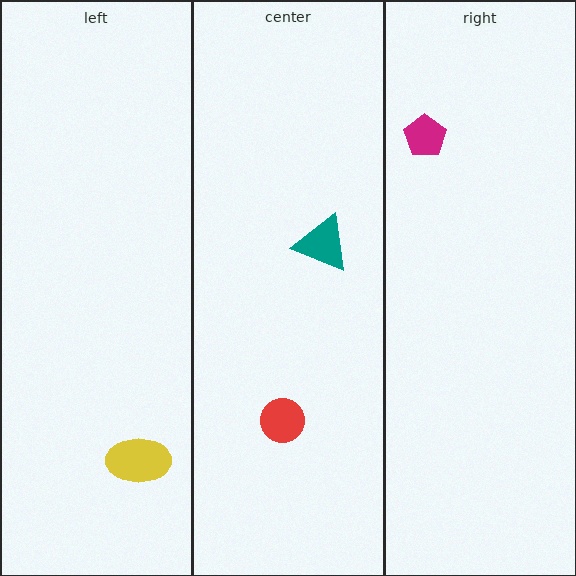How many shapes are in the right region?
1.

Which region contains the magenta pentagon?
The right region.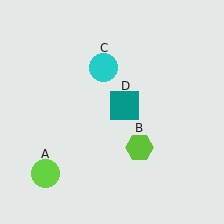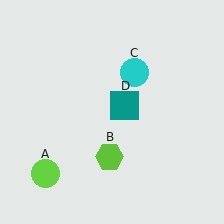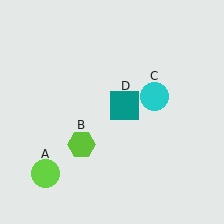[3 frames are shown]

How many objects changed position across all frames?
2 objects changed position: lime hexagon (object B), cyan circle (object C).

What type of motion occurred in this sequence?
The lime hexagon (object B), cyan circle (object C) rotated clockwise around the center of the scene.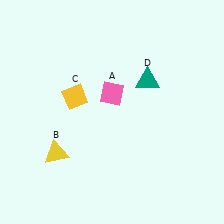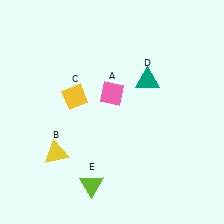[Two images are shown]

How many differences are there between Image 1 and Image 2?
There is 1 difference between the two images.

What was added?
A lime triangle (E) was added in Image 2.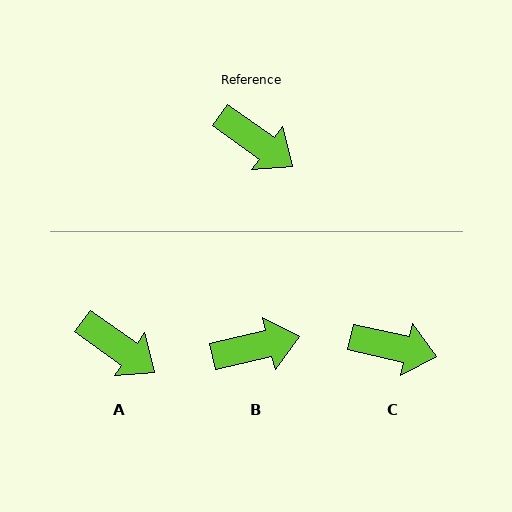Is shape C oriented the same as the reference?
No, it is off by about 23 degrees.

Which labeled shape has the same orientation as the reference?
A.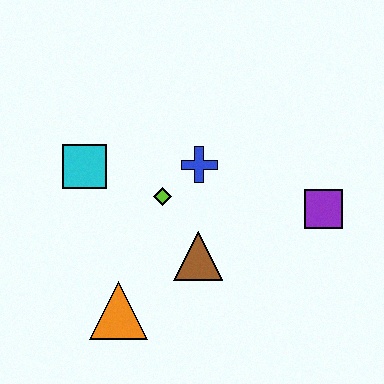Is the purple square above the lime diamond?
No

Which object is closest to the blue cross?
The lime diamond is closest to the blue cross.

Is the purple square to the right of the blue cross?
Yes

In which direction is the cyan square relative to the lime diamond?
The cyan square is to the left of the lime diamond.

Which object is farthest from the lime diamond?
The purple square is farthest from the lime diamond.